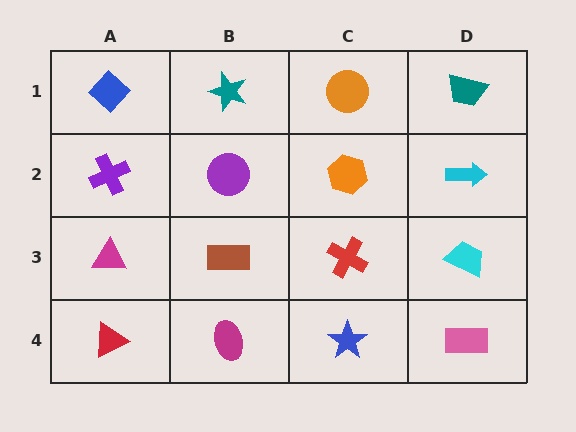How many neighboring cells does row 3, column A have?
3.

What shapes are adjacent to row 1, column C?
An orange hexagon (row 2, column C), a teal star (row 1, column B), a teal trapezoid (row 1, column D).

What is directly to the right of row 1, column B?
An orange circle.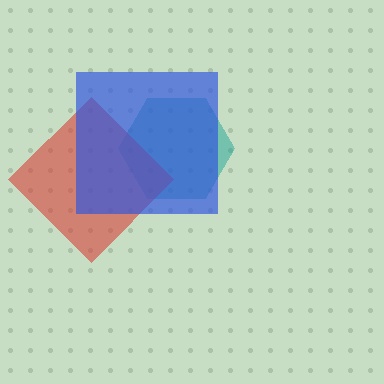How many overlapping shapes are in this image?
There are 3 overlapping shapes in the image.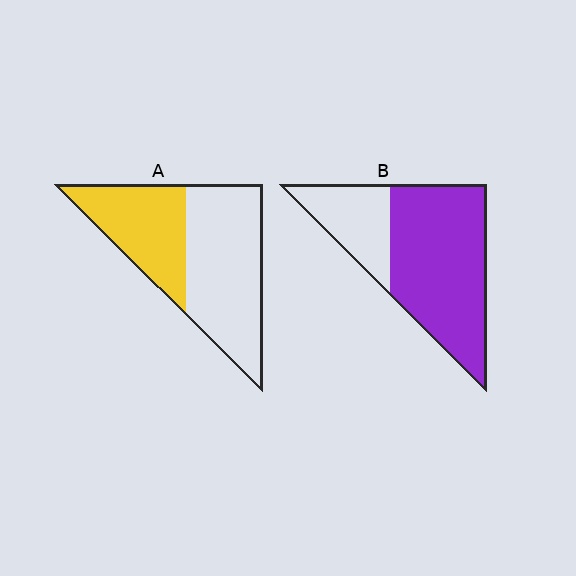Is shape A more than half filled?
No.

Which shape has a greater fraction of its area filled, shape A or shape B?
Shape B.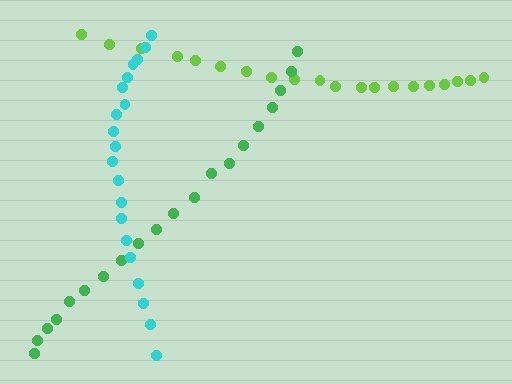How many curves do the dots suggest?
There are 3 distinct paths.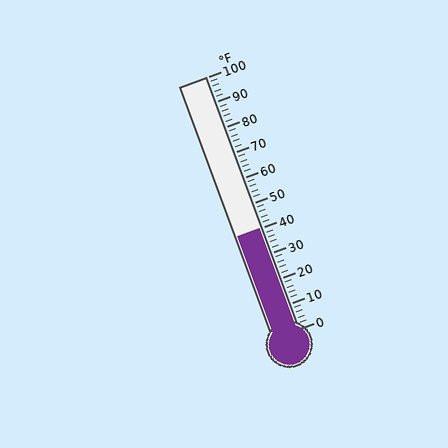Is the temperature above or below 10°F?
The temperature is above 10°F.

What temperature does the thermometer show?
The thermometer shows approximately 40°F.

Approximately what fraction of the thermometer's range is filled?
The thermometer is filled to approximately 40% of its range.